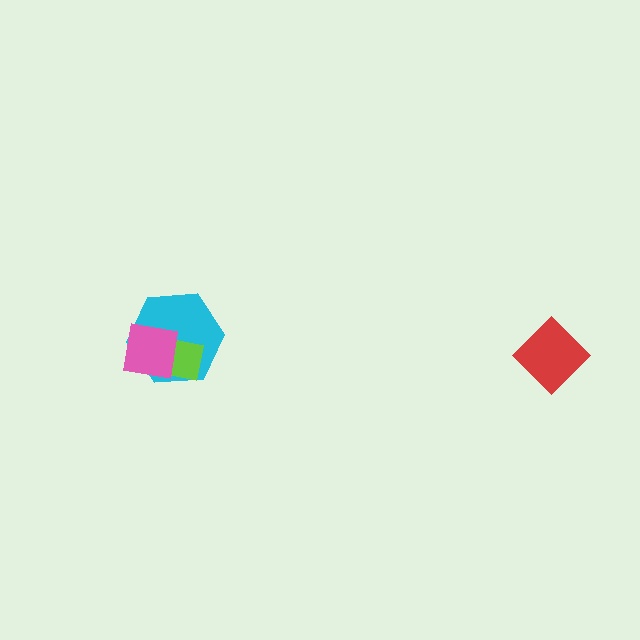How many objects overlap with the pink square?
2 objects overlap with the pink square.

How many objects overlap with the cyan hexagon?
2 objects overlap with the cyan hexagon.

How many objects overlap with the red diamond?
0 objects overlap with the red diamond.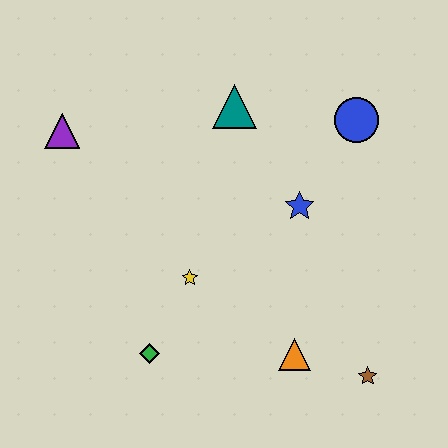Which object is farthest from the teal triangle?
The brown star is farthest from the teal triangle.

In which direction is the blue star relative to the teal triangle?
The blue star is below the teal triangle.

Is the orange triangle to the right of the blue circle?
No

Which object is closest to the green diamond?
The yellow star is closest to the green diamond.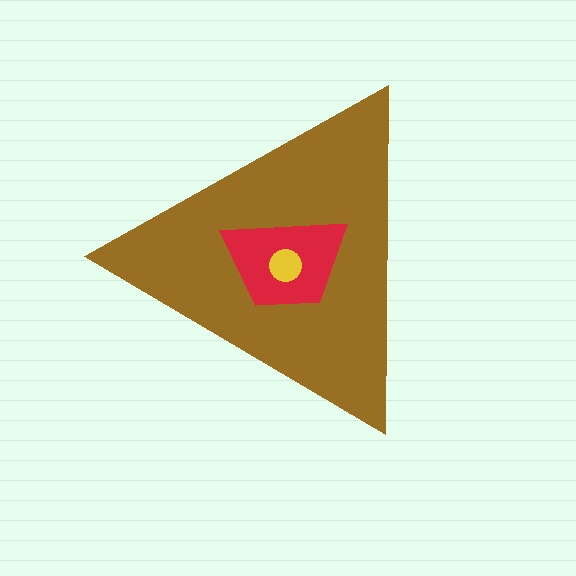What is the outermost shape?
The brown triangle.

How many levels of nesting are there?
3.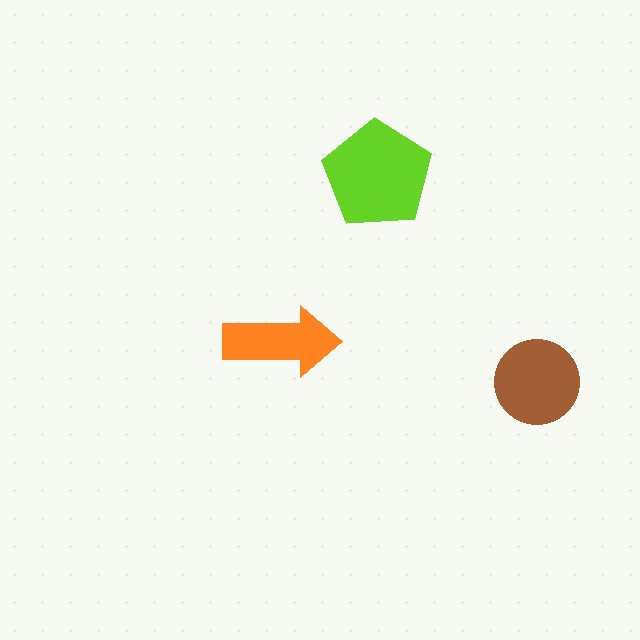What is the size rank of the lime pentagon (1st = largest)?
1st.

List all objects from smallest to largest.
The orange arrow, the brown circle, the lime pentagon.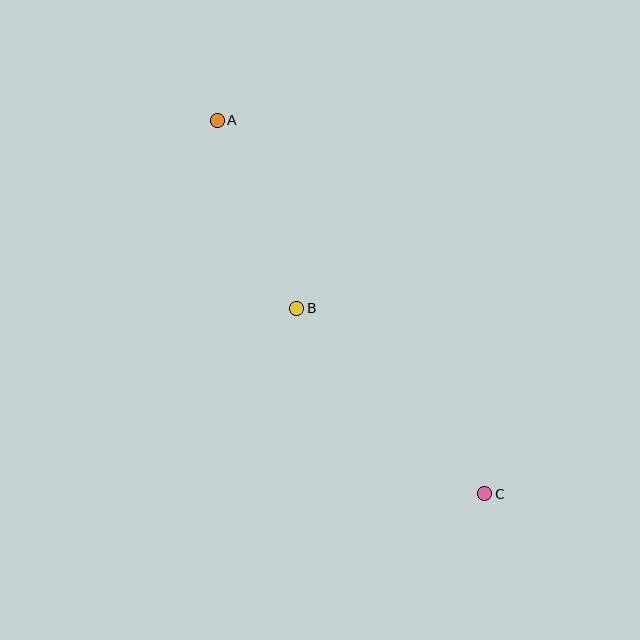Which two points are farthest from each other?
Points A and C are farthest from each other.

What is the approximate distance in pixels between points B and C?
The distance between B and C is approximately 264 pixels.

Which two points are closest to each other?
Points A and B are closest to each other.